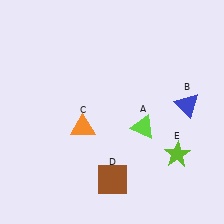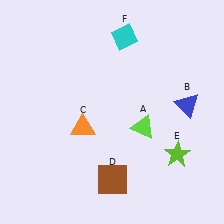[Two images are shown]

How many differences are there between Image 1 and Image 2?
There is 1 difference between the two images.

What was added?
A cyan diamond (F) was added in Image 2.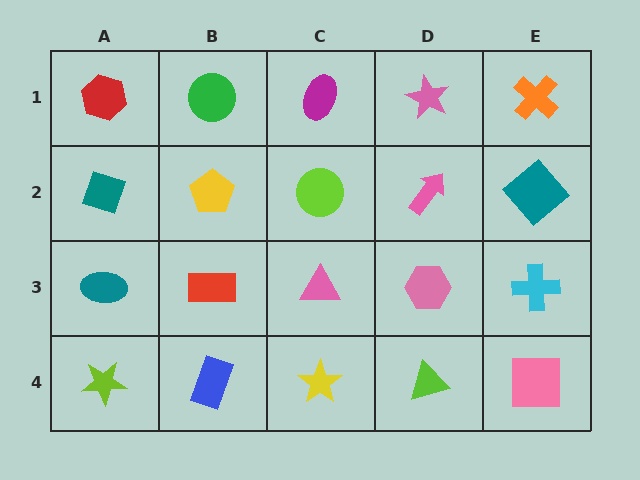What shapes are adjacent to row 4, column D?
A pink hexagon (row 3, column D), a yellow star (row 4, column C), a pink square (row 4, column E).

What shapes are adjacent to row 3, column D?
A pink arrow (row 2, column D), a lime triangle (row 4, column D), a pink triangle (row 3, column C), a cyan cross (row 3, column E).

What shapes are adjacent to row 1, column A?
A teal diamond (row 2, column A), a green circle (row 1, column B).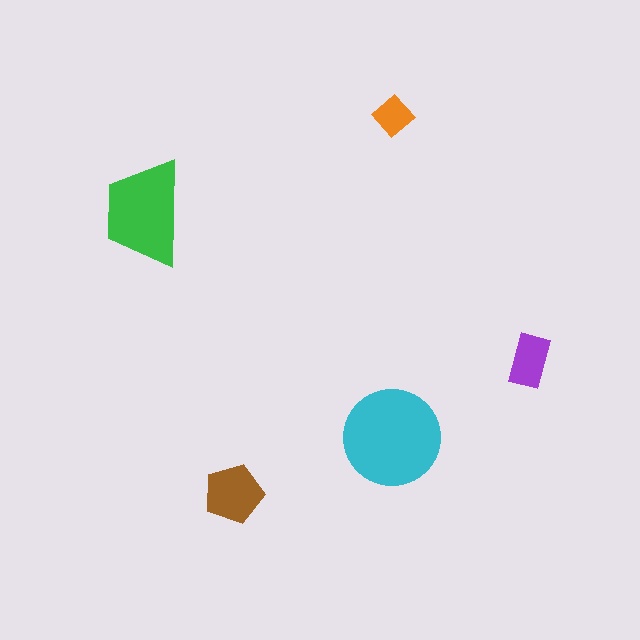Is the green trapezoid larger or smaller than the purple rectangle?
Larger.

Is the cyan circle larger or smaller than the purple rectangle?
Larger.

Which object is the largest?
The cyan circle.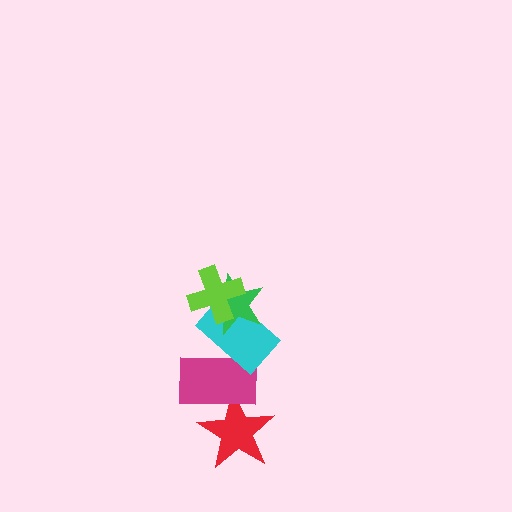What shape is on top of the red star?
The magenta rectangle is on top of the red star.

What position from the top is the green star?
The green star is 2nd from the top.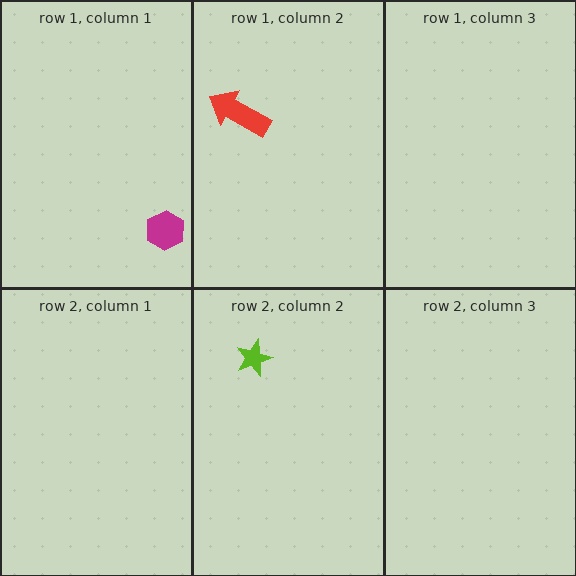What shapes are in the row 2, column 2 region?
The lime star.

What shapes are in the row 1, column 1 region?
The magenta hexagon.